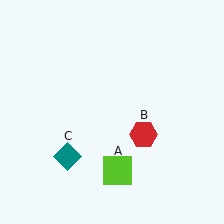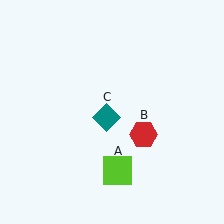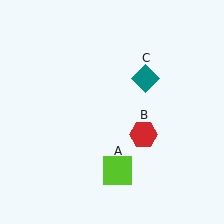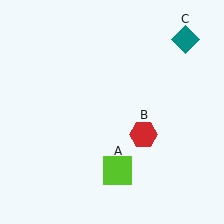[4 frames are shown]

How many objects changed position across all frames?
1 object changed position: teal diamond (object C).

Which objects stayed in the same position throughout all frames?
Lime square (object A) and red hexagon (object B) remained stationary.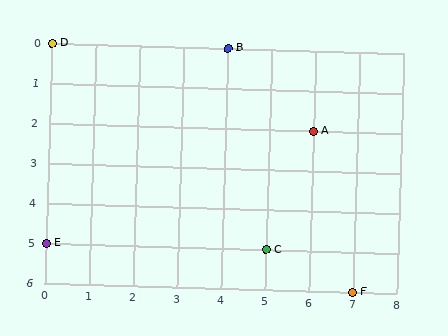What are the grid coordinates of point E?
Point E is at grid coordinates (0, 5).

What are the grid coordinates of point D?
Point D is at grid coordinates (0, 0).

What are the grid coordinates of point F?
Point F is at grid coordinates (7, 6).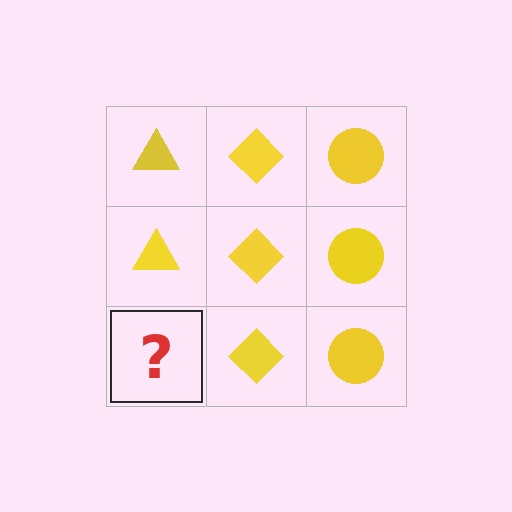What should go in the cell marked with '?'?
The missing cell should contain a yellow triangle.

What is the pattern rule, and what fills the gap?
The rule is that each column has a consistent shape. The gap should be filled with a yellow triangle.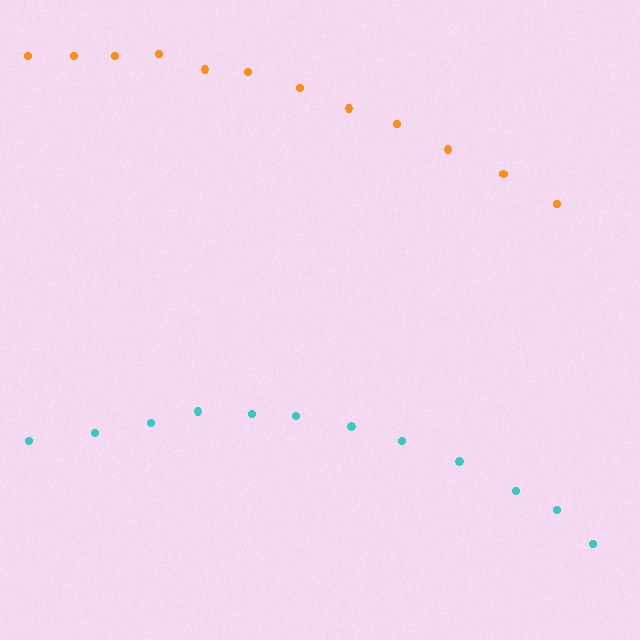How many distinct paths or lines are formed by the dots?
There are 2 distinct paths.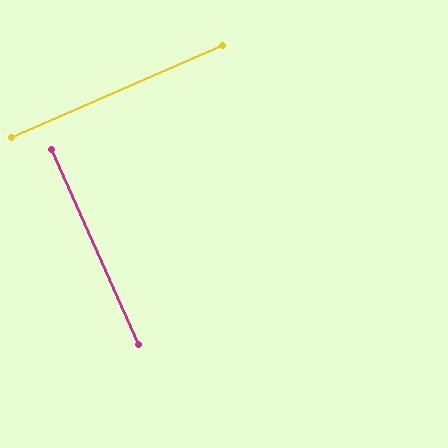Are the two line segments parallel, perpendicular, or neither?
Perpendicular — they meet at approximately 89°.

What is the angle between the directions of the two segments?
Approximately 89 degrees.